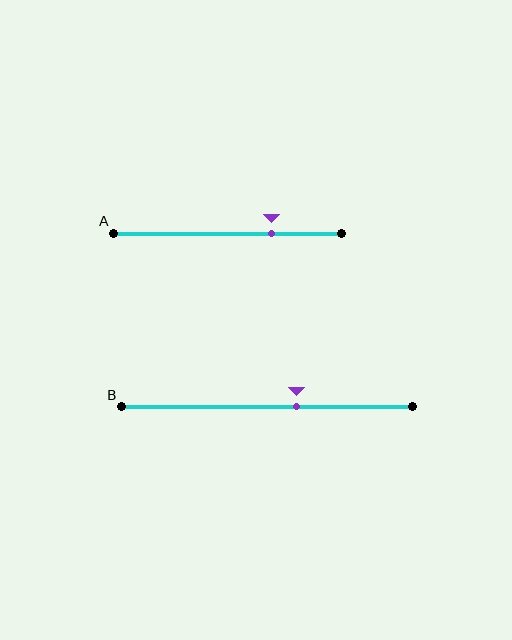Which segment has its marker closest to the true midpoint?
Segment B has its marker closest to the true midpoint.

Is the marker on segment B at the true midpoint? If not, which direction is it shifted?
No, the marker on segment B is shifted to the right by about 10% of the segment length.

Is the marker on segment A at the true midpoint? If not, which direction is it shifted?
No, the marker on segment A is shifted to the right by about 19% of the segment length.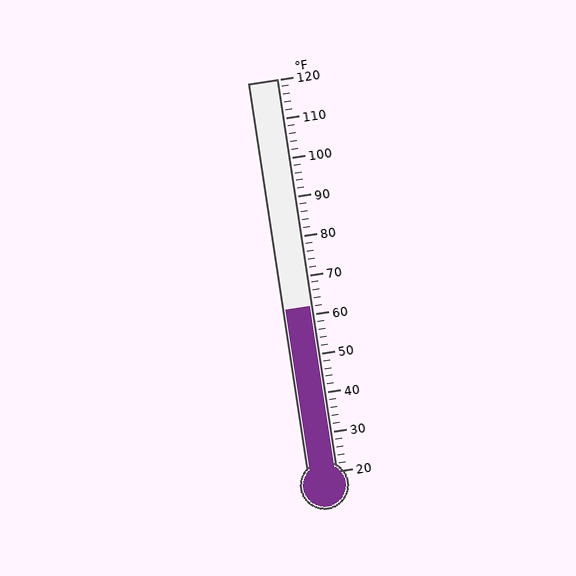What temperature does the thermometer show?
The thermometer shows approximately 62°F.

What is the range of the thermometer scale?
The thermometer scale ranges from 20°F to 120°F.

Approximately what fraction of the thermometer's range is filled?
The thermometer is filled to approximately 40% of its range.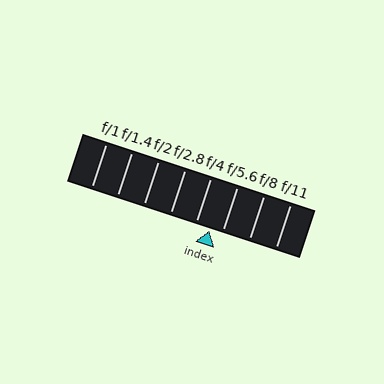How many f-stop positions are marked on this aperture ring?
There are 8 f-stop positions marked.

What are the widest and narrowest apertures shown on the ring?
The widest aperture shown is f/1 and the narrowest is f/11.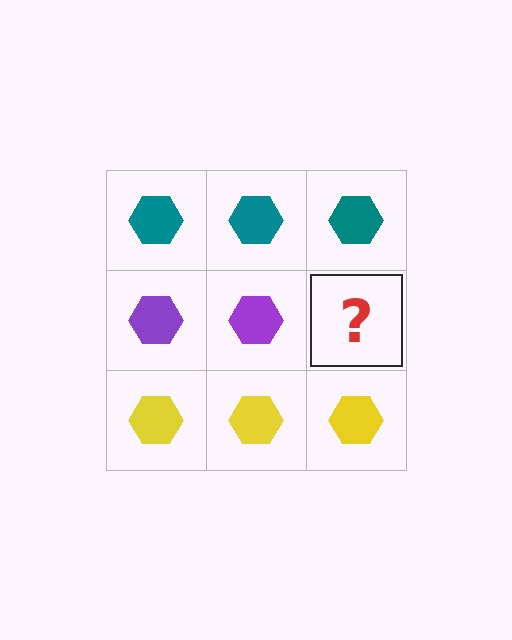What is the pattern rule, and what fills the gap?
The rule is that each row has a consistent color. The gap should be filled with a purple hexagon.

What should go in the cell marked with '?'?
The missing cell should contain a purple hexagon.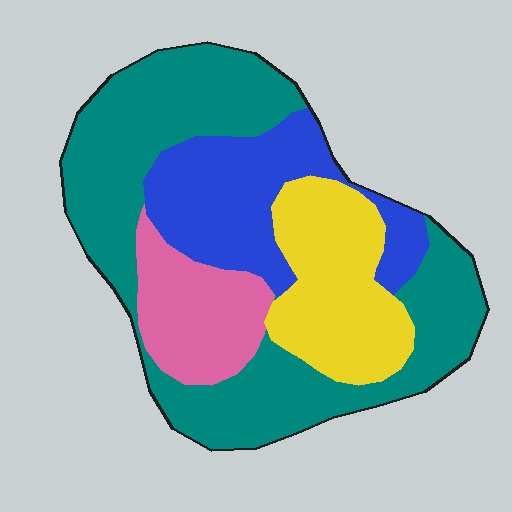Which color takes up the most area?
Teal, at roughly 45%.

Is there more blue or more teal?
Teal.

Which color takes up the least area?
Pink, at roughly 15%.